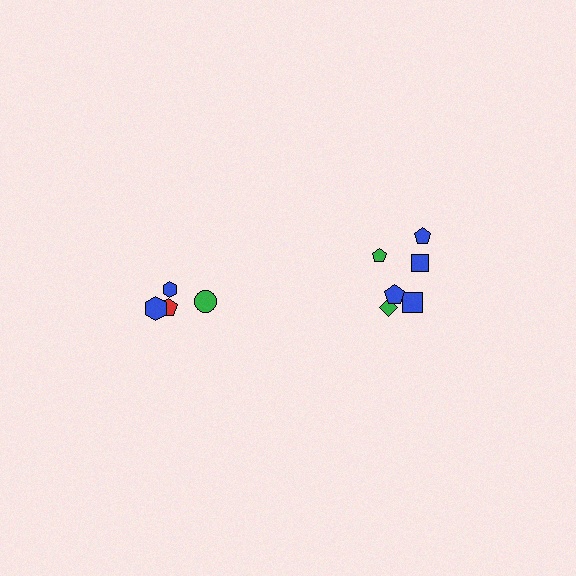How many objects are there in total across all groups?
There are 10 objects.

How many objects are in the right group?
There are 6 objects.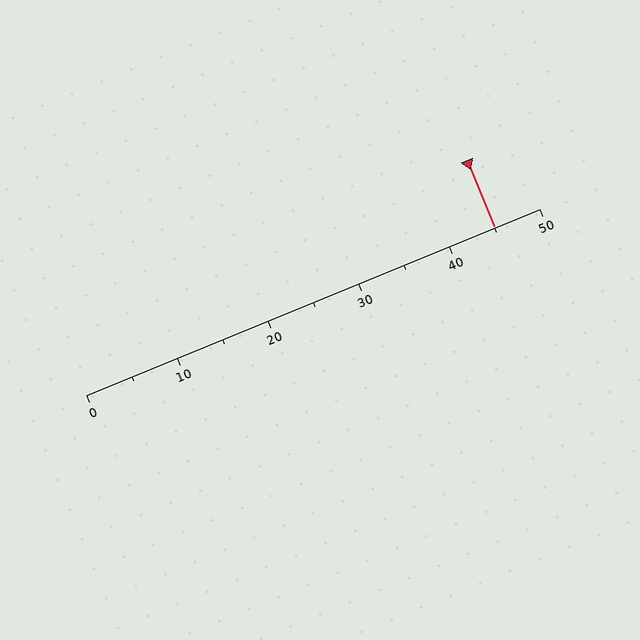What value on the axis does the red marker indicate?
The marker indicates approximately 45.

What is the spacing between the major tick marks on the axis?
The major ticks are spaced 10 apart.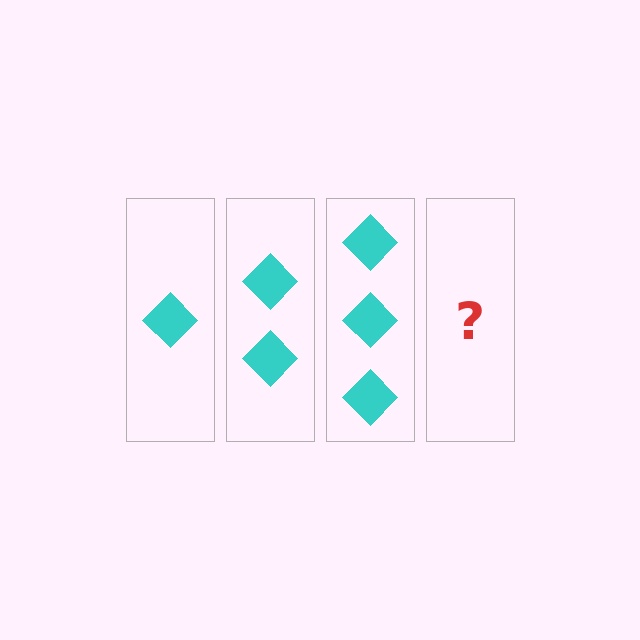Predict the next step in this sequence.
The next step is 4 diamonds.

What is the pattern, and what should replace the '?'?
The pattern is that each step adds one more diamond. The '?' should be 4 diamonds.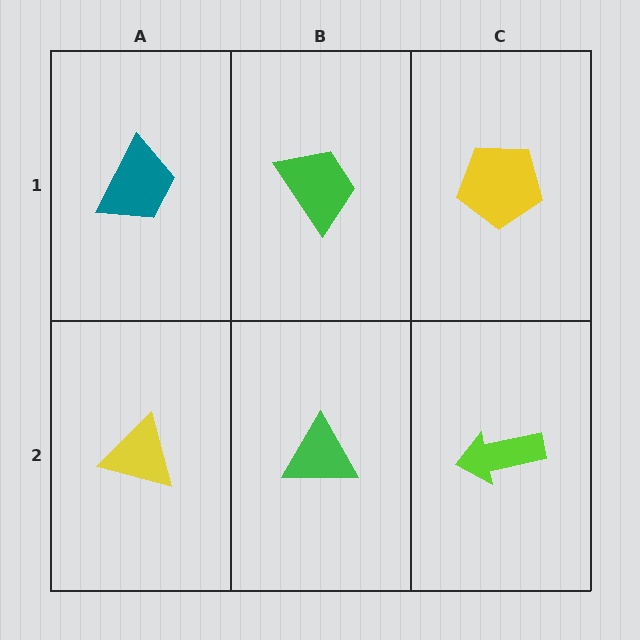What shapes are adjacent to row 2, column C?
A yellow pentagon (row 1, column C), a green triangle (row 2, column B).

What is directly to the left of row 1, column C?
A green trapezoid.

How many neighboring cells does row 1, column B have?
3.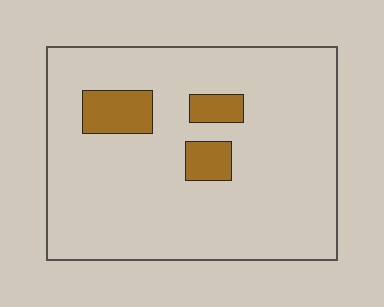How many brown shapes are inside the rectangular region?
3.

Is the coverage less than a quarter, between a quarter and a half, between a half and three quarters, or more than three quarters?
Less than a quarter.